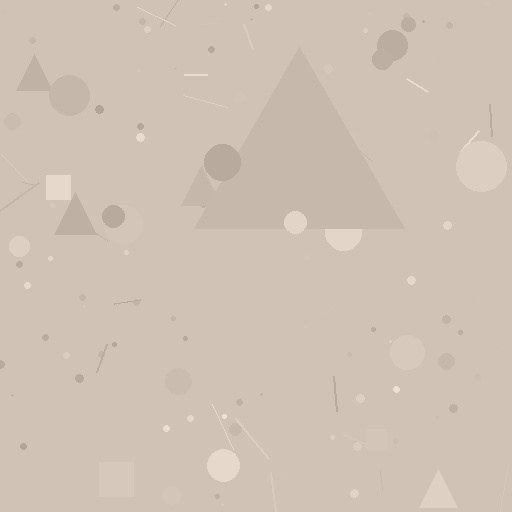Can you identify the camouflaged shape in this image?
The camouflaged shape is a triangle.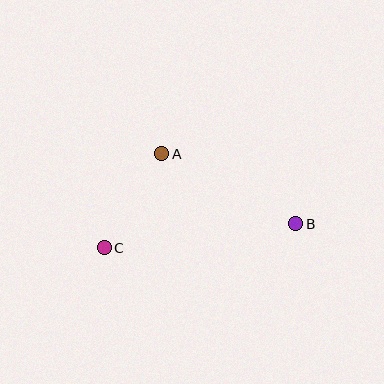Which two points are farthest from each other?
Points B and C are farthest from each other.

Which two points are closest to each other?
Points A and C are closest to each other.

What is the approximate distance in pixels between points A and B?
The distance between A and B is approximately 151 pixels.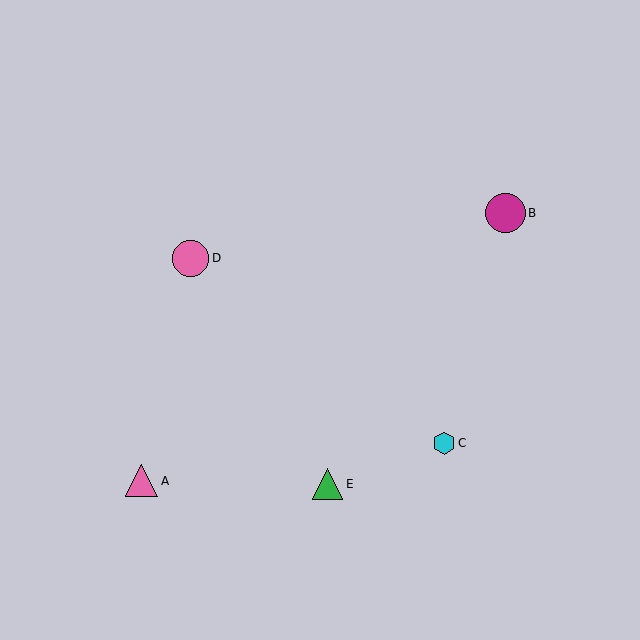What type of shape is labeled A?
Shape A is a pink triangle.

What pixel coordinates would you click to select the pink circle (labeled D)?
Click at (191, 258) to select the pink circle D.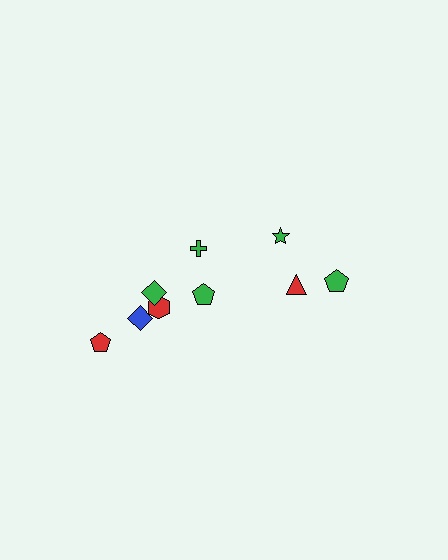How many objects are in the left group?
There are 6 objects.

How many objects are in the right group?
There are 3 objects.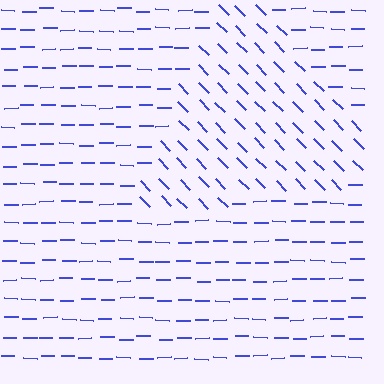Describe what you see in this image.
The image is filled with small blue line segments. A triangle region in the image has lines oriented differently from the surrounding lines, creating a visible texture boundary.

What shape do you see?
I see a triangle.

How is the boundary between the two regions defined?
The boundary is defined purely by a change in line orientation (approximately 45 degrees difference). All lines are the same color and thickness.